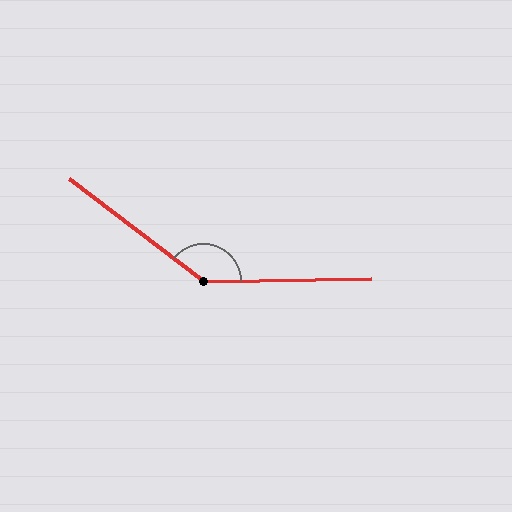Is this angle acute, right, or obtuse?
It is obtuse.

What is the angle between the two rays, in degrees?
Approximately 142 degrees.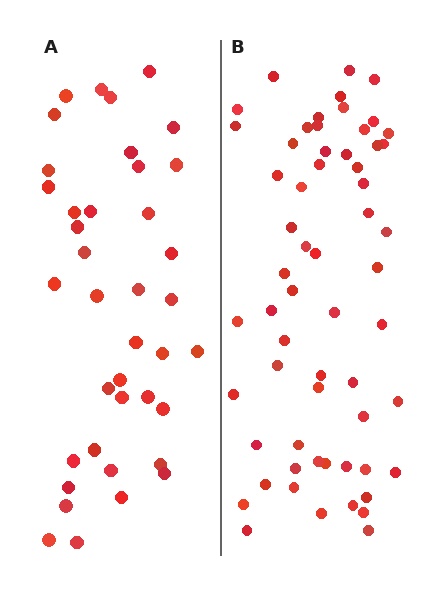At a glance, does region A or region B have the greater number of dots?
Region B (the right region) has more dots.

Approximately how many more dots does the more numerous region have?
Region B has approximately 20 more dots than region A.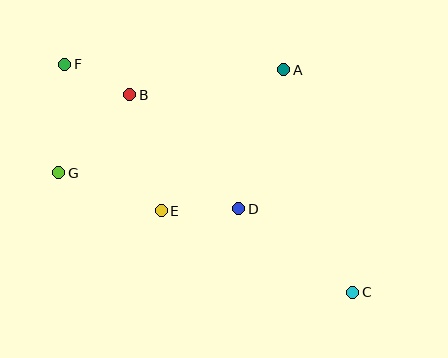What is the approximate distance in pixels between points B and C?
The distance between B and C is approximately 298 pixels.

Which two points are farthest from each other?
Points C and F are farthest from each other.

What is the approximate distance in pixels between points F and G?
The distance between F and G is approximately 109 pixels.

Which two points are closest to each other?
Points B and F are closest to each other.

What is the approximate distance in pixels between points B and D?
The distance between B and D is approximately 158 pixels.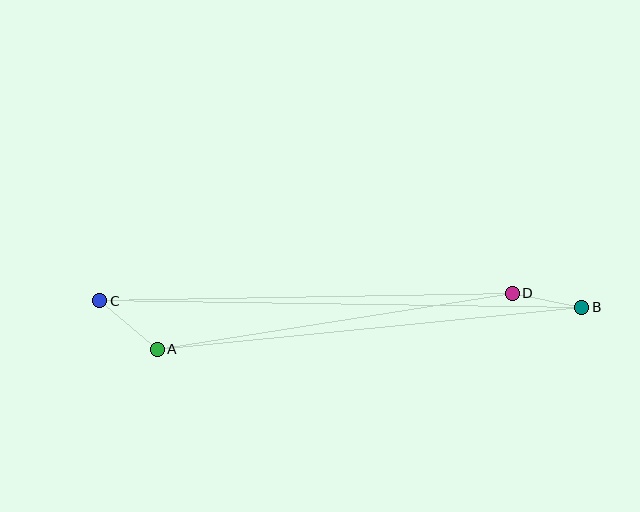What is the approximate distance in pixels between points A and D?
The distance between A and D is approximately 359 pixels.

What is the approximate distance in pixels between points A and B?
The distance between A and B is approximately 426 pixels.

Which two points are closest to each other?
Points B and D are closest to each other.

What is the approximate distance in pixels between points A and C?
The distance between A and C is approximately 75 pixels.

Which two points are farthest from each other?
Points B and C are farthest from each other.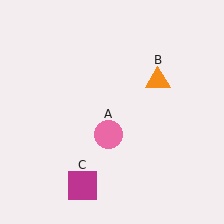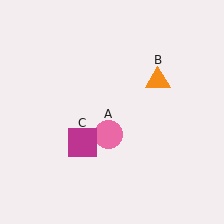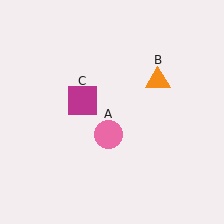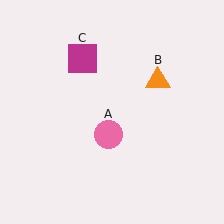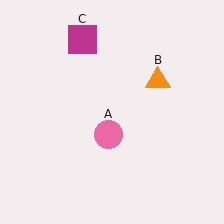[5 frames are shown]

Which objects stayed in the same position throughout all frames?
Pink circle (object A) and orange triangle (object B) remained stationary.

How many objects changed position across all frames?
1 object changed position: magenta square (object C).